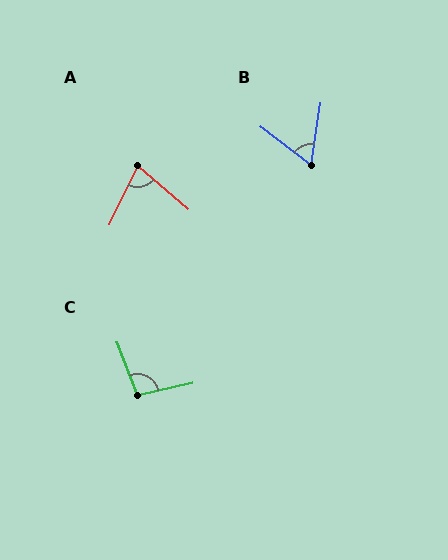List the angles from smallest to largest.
B (61°), A (75°), C (98°).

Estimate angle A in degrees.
Approximately 75 degrees.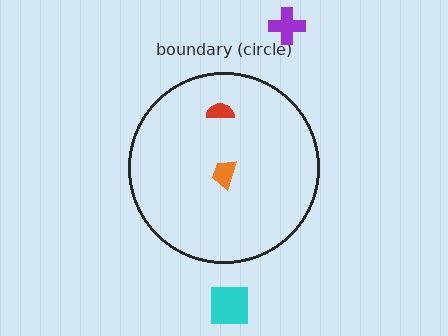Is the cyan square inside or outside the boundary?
Outside.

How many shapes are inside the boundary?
2 inside, 2 outside.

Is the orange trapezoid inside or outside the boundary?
Inside.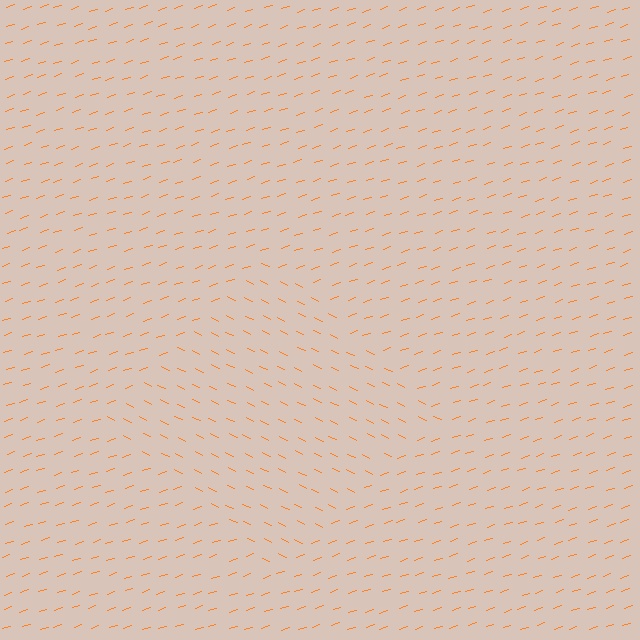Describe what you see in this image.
The image is filled with small orange line segments. A diamond region in the image has lines oriented differently from the surrounding lines, creating a visible texture boundary.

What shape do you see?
I see a diamond.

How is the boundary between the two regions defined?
The boundary is defined purely by a change in line orientation (approximately 45 degrees difference). All lines are the same color and thickness.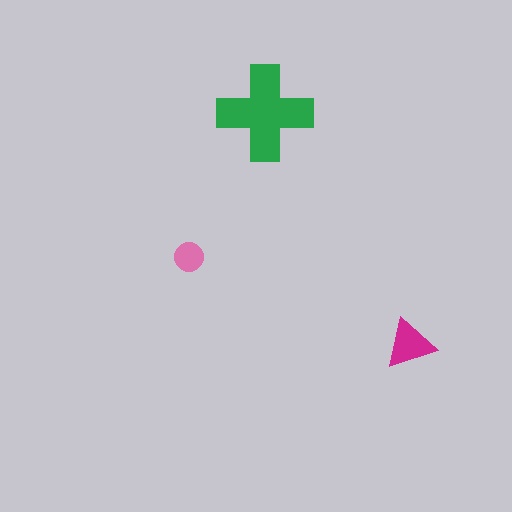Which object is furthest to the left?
The pink circle is leftmost.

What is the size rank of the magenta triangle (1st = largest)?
2nd.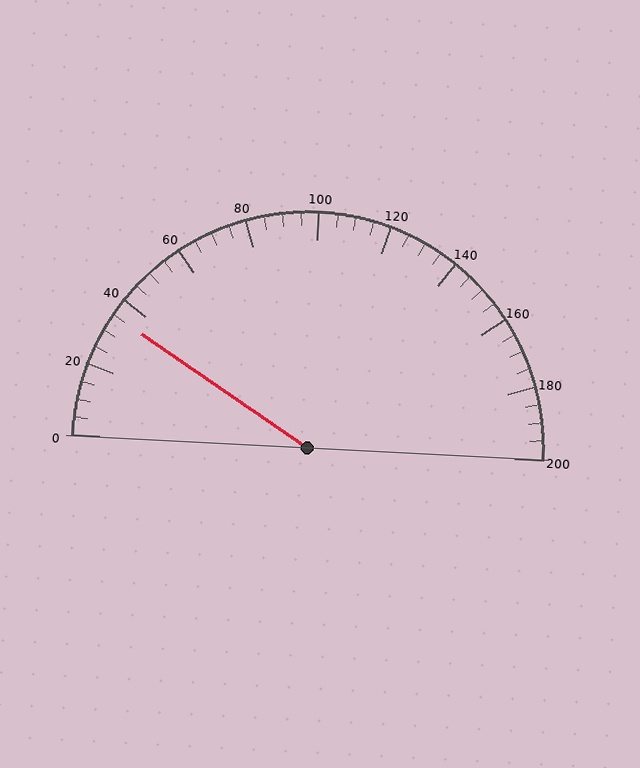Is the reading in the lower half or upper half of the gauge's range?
The reading is in the lower half of the range (0 to 200).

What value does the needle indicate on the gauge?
The needle indicates approximately 35.